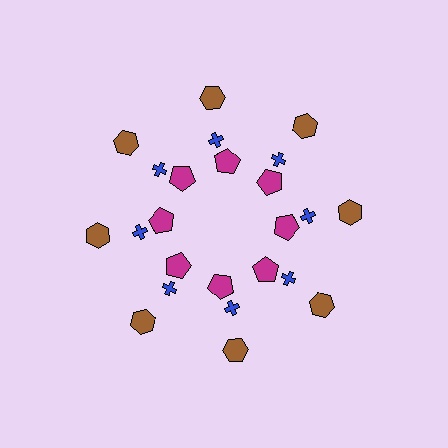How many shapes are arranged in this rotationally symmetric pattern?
There are 24 shapes, arranged in 8 groups of 3.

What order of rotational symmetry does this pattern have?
This pattern has 8-fold rotational symmetry.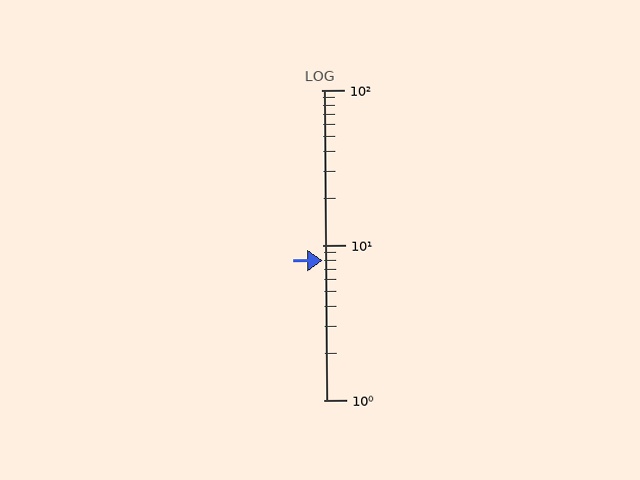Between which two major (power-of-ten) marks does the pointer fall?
The pointer is between 1 and 10.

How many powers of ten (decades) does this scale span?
The scale spans 2 decades, from 1 to 100.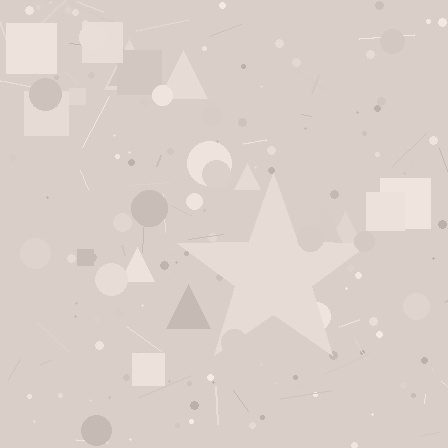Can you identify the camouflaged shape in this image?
The camouflaged shape is a star.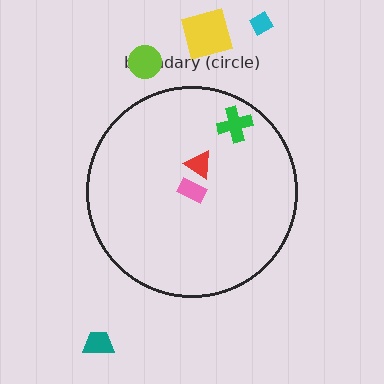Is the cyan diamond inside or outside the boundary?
Outside.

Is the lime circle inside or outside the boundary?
Outside.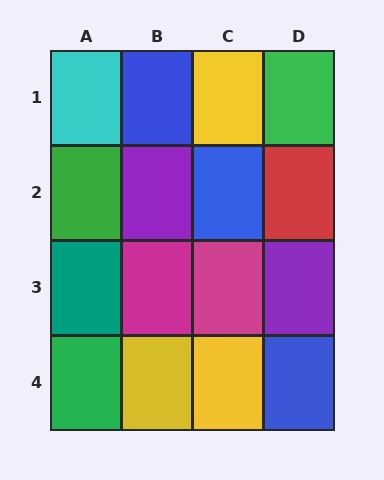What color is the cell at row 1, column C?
Yellow.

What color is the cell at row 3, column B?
Magenta.